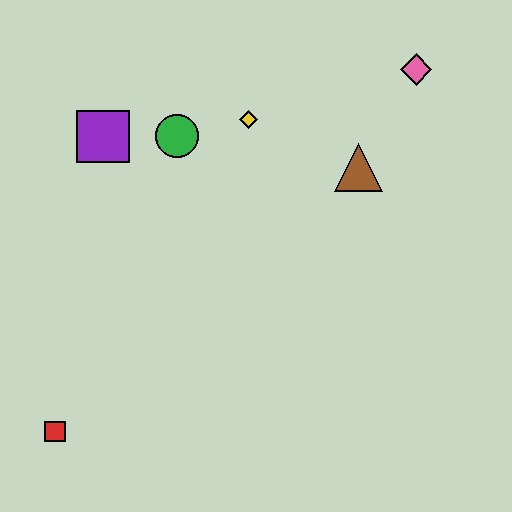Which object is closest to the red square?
The purple square is closest to the red square.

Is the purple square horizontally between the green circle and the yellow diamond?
No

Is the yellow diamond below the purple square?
No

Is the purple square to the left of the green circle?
Yes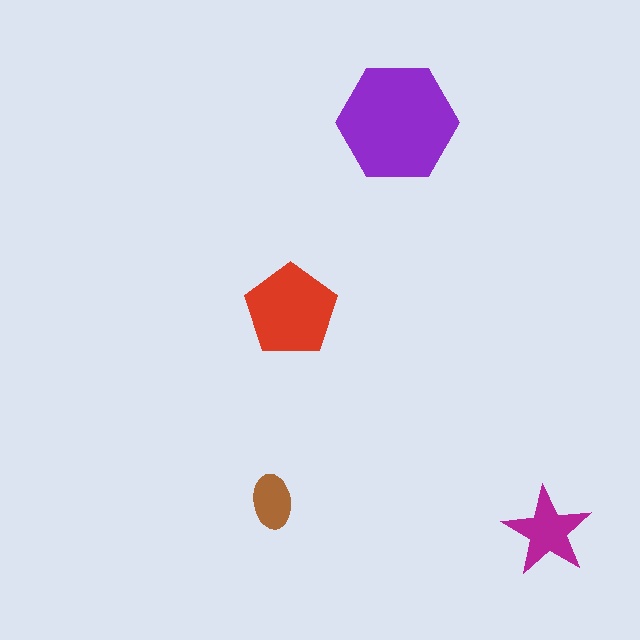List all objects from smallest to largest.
The brown ellipse, the magenta star, the red pentagon, the purple hexagon.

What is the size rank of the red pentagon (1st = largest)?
2nd.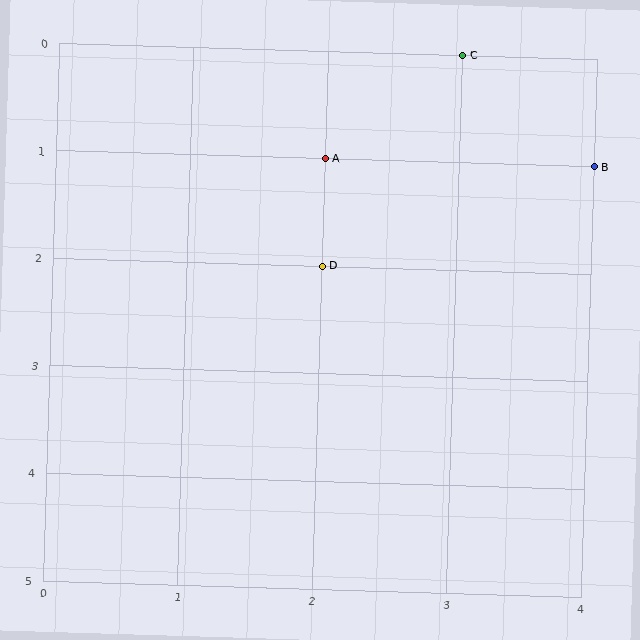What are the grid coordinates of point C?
Point C is at grid coordinates (3, 0).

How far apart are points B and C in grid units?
Points B and C are 1 column and 1 row apart (about 1.4 grid units diagonally).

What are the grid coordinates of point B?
Point B is at grid coordinates (4, 1).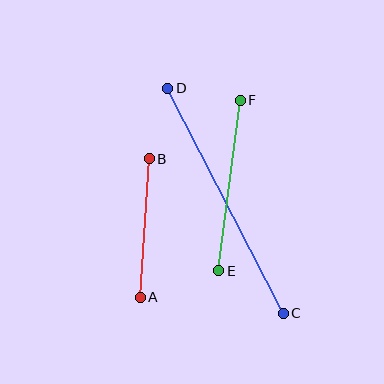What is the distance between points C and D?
The distance is approximately 253 pixels.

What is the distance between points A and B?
The distance is approximately 139 pixels.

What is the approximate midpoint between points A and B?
The midpoint is at approximately (145, 228) pixels.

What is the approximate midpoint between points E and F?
The midpoint is at approximately (230, 185) pixels.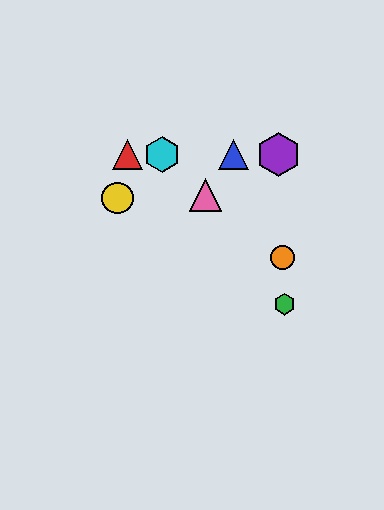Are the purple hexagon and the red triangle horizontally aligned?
Yes, both are at y≈154.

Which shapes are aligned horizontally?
The red triangle, the blue triangle, the purple hexagon, the cyan hexagon are aligned horizontally.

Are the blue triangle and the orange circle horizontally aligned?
No, the blue triangle is at y≈154 and the orange circle is at y≈257.